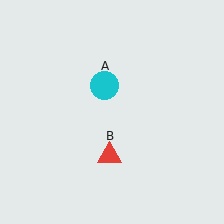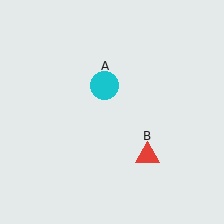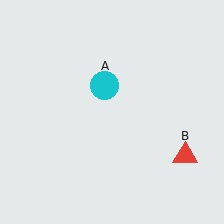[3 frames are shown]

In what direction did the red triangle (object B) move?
The red triangle (object B) moved right.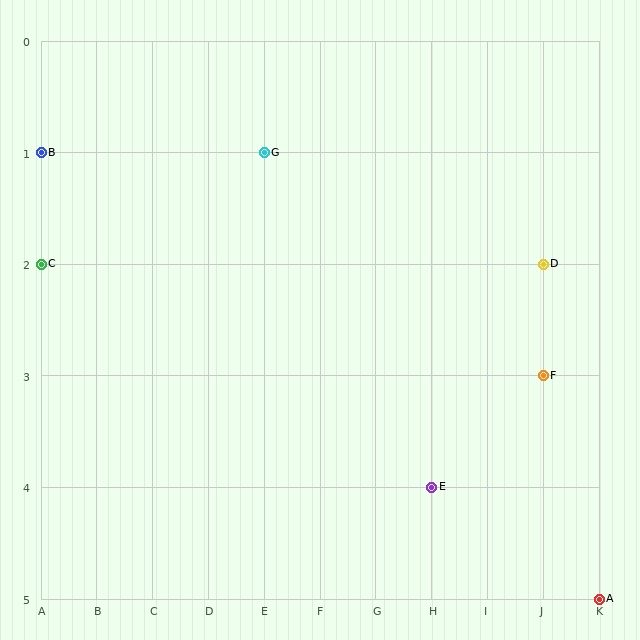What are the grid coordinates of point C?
Point C is at grid coordinates (A, 2).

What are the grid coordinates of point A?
Point A is at grid coordinates (K, 5).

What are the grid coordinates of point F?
Point F is at grid coordinates (J, 3).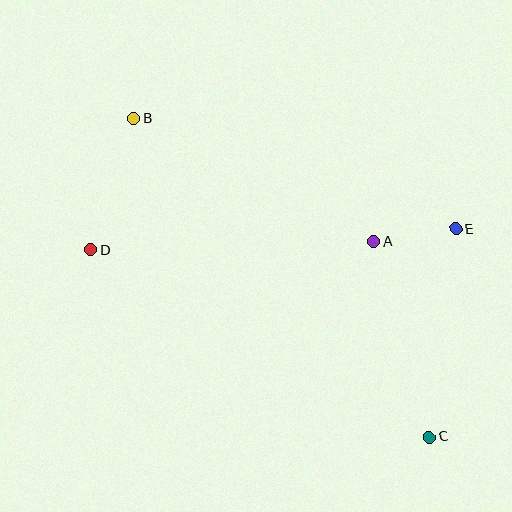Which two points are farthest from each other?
Points B and C are farthest from each other.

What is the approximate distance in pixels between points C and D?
The distance between C and D is approximately 387 pixels.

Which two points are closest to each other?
Points A and E are closest to each other.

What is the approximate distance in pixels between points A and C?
The distance between A and C is approximately 203 pixels.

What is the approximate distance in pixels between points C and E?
The distance between C and E is approximately 210 pixels.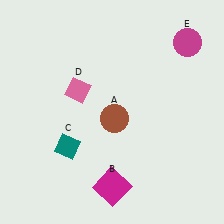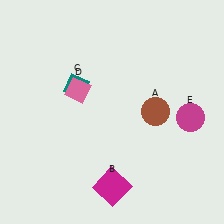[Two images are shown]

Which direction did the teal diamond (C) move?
The teal diamond (C) moved up.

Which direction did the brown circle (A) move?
The brown circle (A) moved right.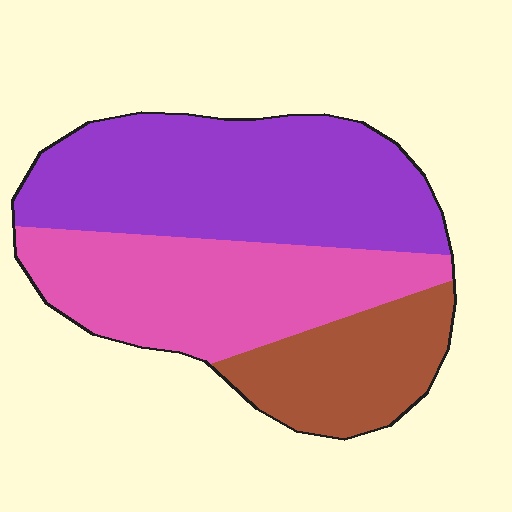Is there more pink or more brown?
Pink.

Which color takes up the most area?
Purple, at roughly 45%.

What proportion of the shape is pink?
Pink covers around 35% of the shape.